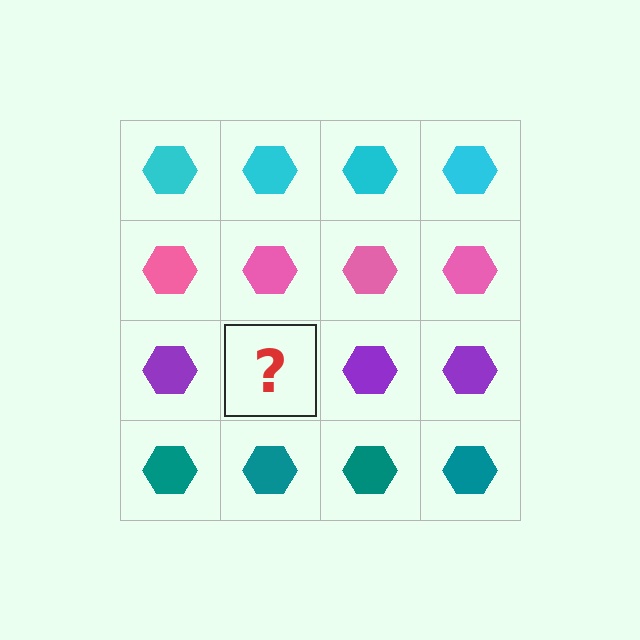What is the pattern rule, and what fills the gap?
The rule is that each row has a consistent color. The gap should be filled with a purple hexagon.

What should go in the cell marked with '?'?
The missing cell should contain a purple hexagon.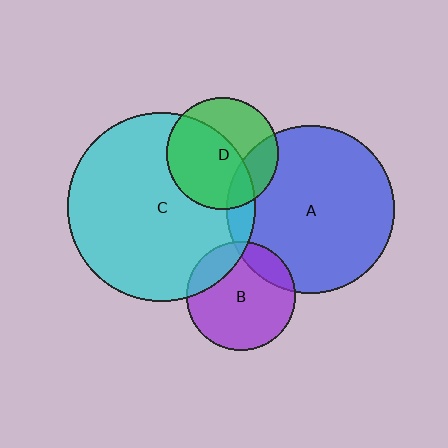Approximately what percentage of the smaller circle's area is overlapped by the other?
Approximately 20%.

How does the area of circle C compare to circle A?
Approximately 1.3 times.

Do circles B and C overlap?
Yes.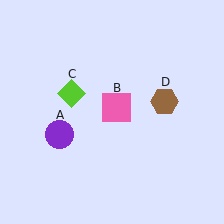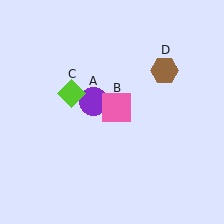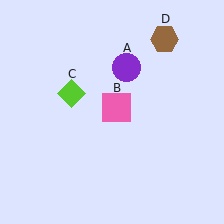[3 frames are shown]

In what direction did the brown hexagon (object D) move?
The brown hexagon (object D) moved up.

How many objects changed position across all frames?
2 objects changed position: purple circle (object A), brown hexagon (object D).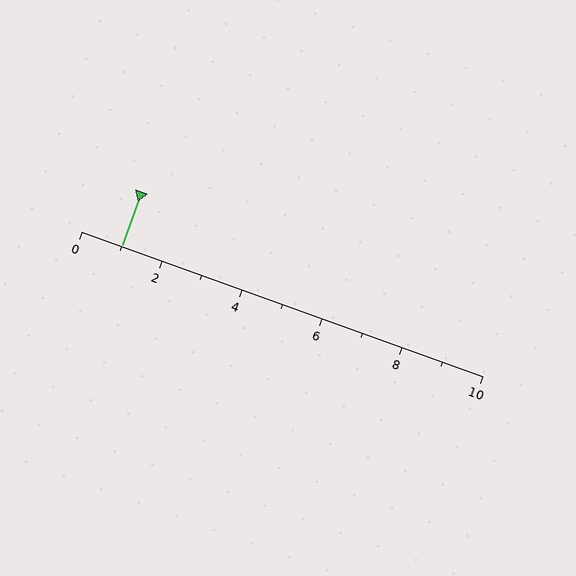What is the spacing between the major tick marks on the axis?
The major ticks are spaced 2 apart.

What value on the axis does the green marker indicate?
The marker indicates approximately 1.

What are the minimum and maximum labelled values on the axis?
The axis runs from 0 to 10.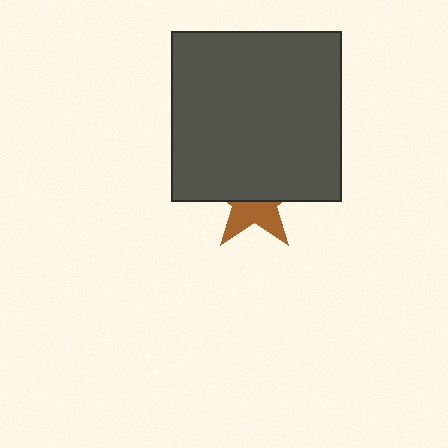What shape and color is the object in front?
The object in front is a dark gray square.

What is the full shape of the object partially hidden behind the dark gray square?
The partially hidden object is a brown star.